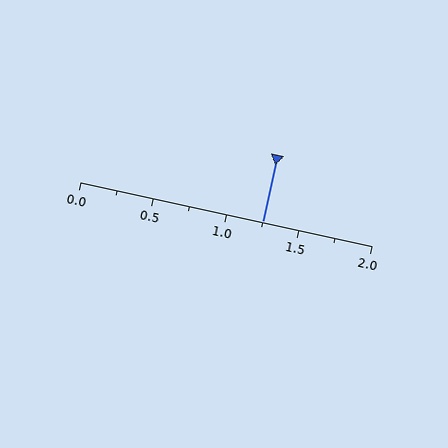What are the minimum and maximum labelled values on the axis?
The axis runs from 0.0 to 2.0.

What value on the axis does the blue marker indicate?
The marker indicates approximately 1.25.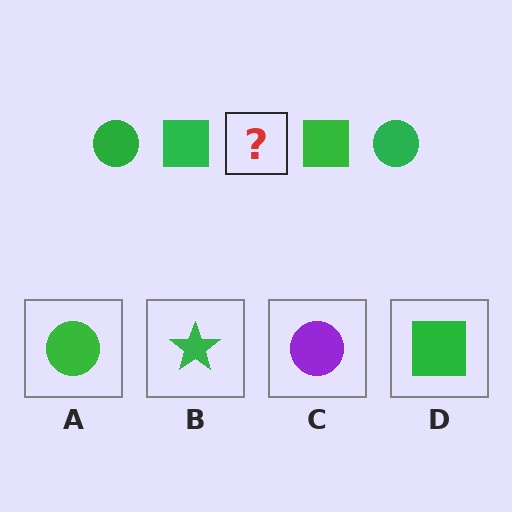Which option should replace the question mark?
Option A.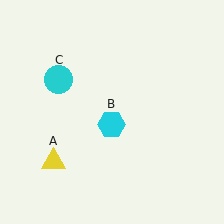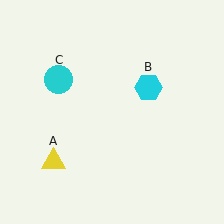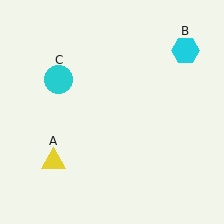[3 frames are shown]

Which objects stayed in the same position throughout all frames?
Yellow triangle (object A) and cyan circle (object C) remained stationary.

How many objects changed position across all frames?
1 object changed position: cyan hexagon (object B).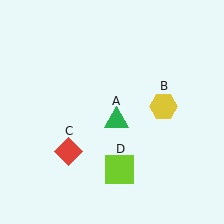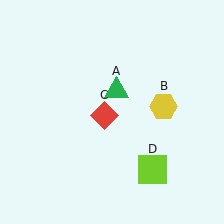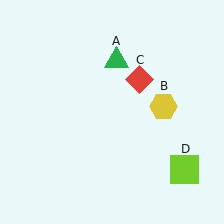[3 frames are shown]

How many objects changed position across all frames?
3 objects changed position: green triangle (object A), red diamond (object C), lime square (object D).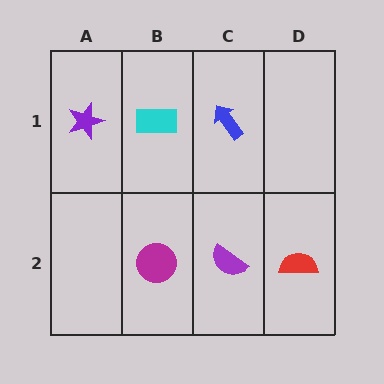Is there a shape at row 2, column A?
No, that cell is empty.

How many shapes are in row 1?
3 shapes.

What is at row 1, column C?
A blue arrow.